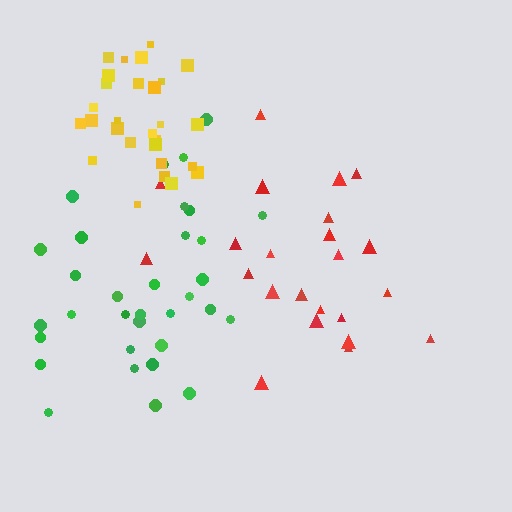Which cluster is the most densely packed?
Yellow.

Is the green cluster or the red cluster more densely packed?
Red.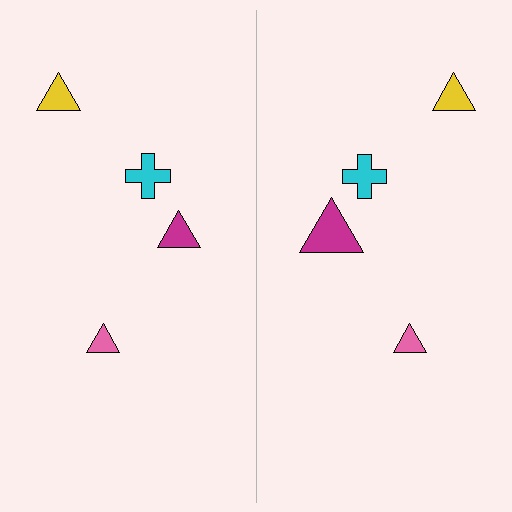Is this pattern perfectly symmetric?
No, the pattern is not perfectly symmetric. The magenta triangle on the right side has a different size than its mirror counterpart.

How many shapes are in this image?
There are 8 shapes in this image.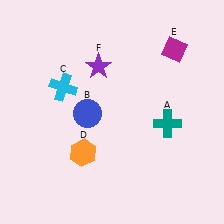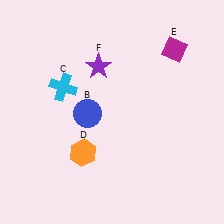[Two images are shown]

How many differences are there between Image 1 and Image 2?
There is 1 difference between the two images.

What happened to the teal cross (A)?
The teal cross (A) was removed in Image 2. It was in the bottom-right area of Image 1.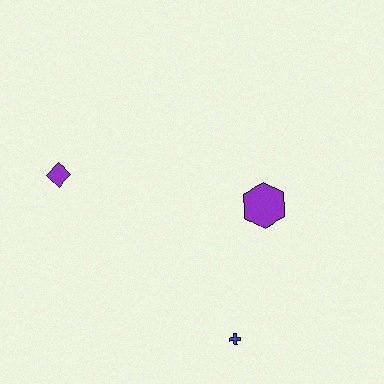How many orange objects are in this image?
There are no orange objects.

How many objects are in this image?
There are 3 objects.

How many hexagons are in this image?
There is 1 hexagon.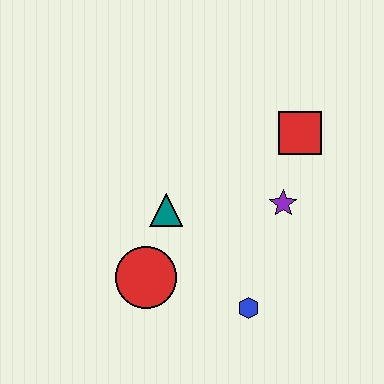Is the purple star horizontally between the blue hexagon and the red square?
Yes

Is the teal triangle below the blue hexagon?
No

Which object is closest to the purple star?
The red square is closest to the purple star.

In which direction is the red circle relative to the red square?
The red circle is to the left of the red square.